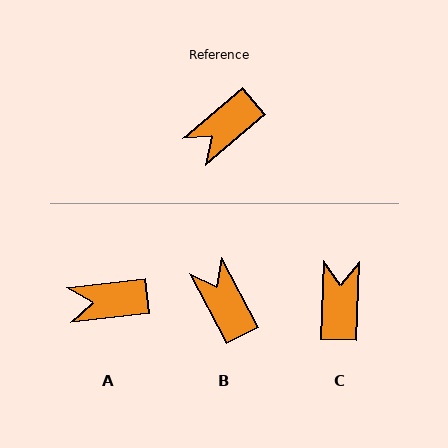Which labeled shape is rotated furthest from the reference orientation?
C, about 132 degrees away.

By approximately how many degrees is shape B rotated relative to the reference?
Approximately 103 degrees clockwise.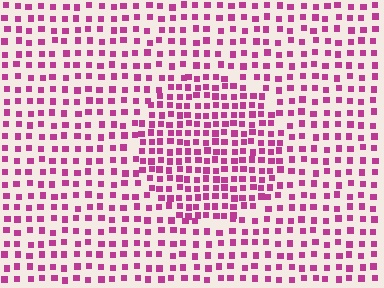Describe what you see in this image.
The image contains small magenta elements arranged at two different densities. A circle-shaped region is visible where the elements are more densely packed than the surrounding area.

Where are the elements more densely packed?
The elements are more densely packed inside the circle boundary.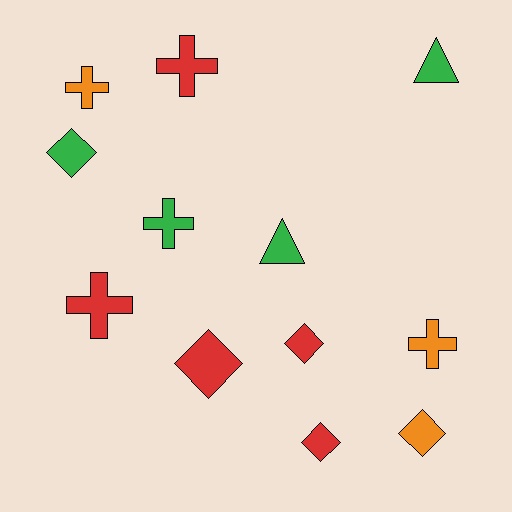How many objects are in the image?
There are 12 objects.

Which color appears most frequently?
Red, with 5 objects.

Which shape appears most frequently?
Cross, with 5 objects.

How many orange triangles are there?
There are no orange triangles.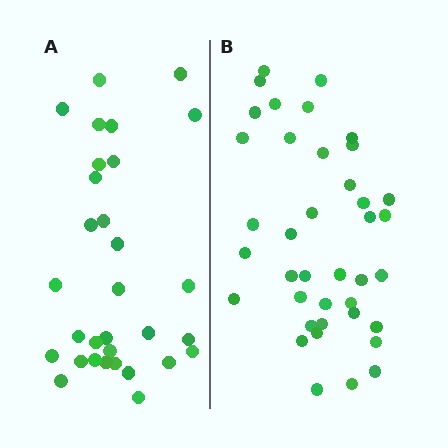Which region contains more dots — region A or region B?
Region B (the right region) has more dots.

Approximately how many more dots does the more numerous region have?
Region B has roughly 8 or so more dots than region A.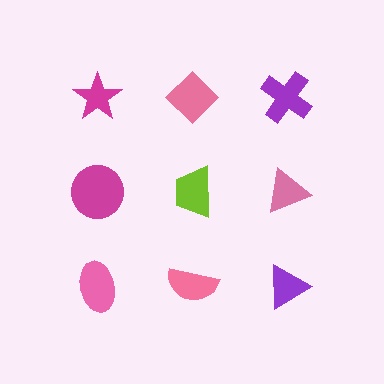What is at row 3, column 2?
A pink semicircle.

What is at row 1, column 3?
A purple cross.